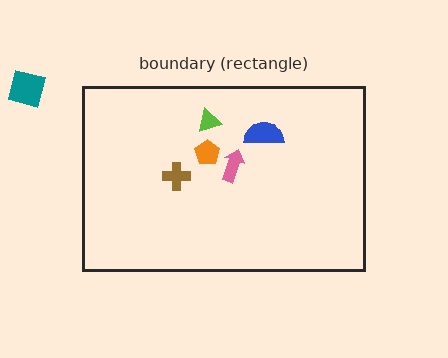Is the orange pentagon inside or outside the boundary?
Inside.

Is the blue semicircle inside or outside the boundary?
Inside.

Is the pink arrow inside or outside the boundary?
Inside.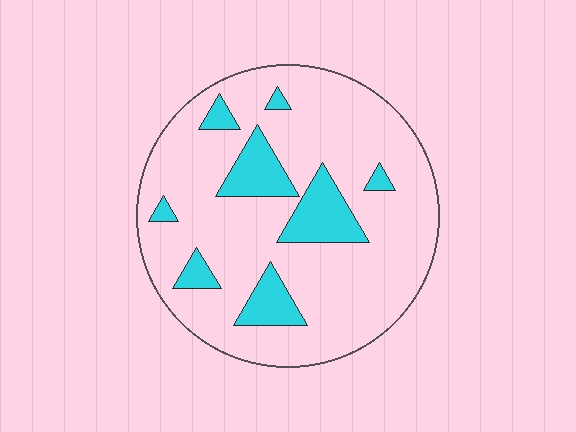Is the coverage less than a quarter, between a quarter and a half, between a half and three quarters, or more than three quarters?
Less than a quarter.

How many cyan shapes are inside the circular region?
8.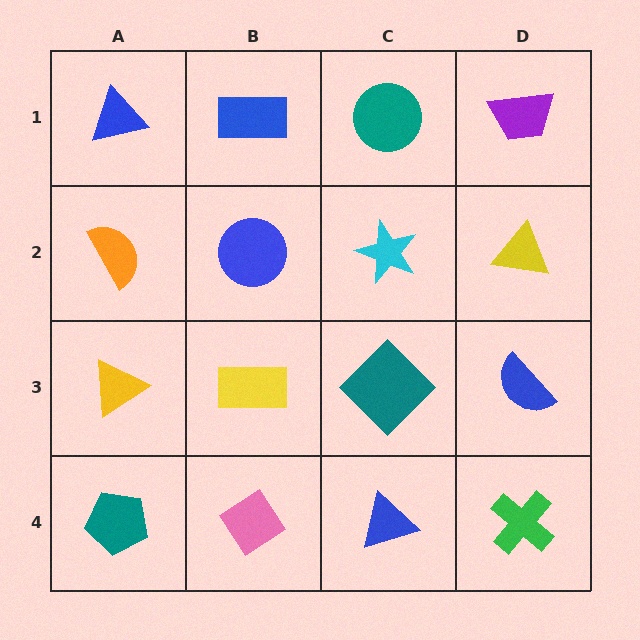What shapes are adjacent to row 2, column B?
A blue rectangle (row 1, column B), a yellow rectangle (row 3, column B), an orange semicircle (row 2, column A), a cyan star (row 2, column C).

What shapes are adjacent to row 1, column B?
A blue circle (row 2, column B), a blue triangle (row 1, column A), a teal circle (row 1, column C).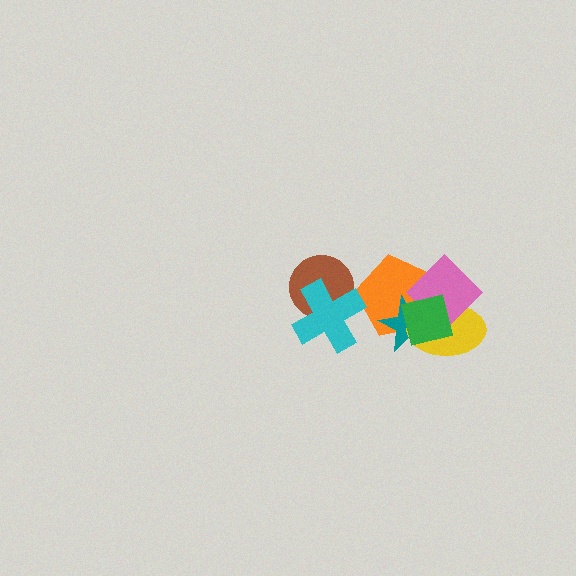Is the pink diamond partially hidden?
Yes, it is partially covered by another shape.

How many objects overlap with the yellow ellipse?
4 objects overlap with the yellow ellipse.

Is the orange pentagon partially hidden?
Yes, it is partially covered by another shape.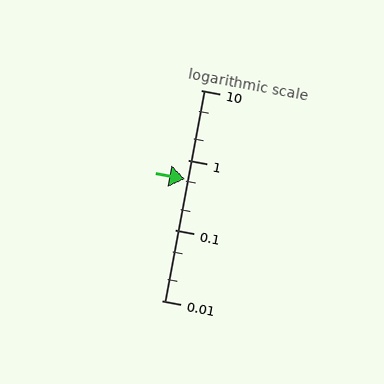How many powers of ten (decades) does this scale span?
The scale spans 3 decades, from 0.01 to 10.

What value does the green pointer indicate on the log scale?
The pointer indicates approximately 0.54.